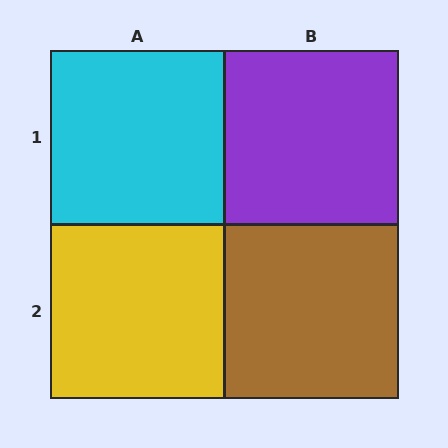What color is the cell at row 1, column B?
Purple.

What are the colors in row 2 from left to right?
Yellow, brown.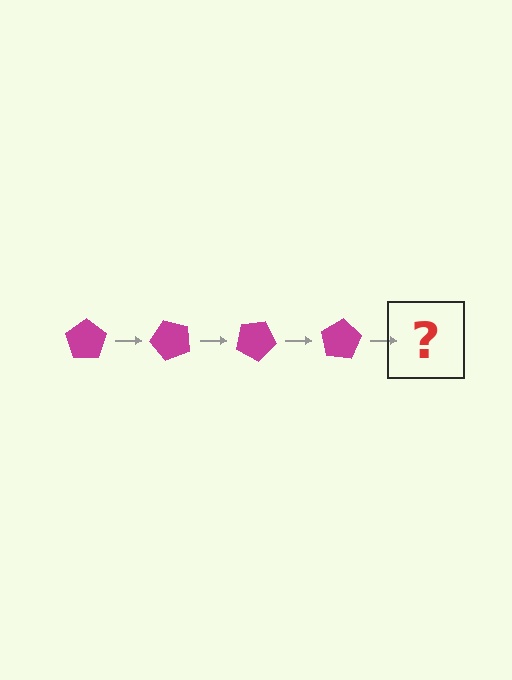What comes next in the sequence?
The next element should be a magenta pentagon rotated 200 degrees.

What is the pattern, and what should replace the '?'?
The pattern is that the pentagon rotates 50 degrees each step. The '?' should be a magenta pentagon rotated 200 degrees.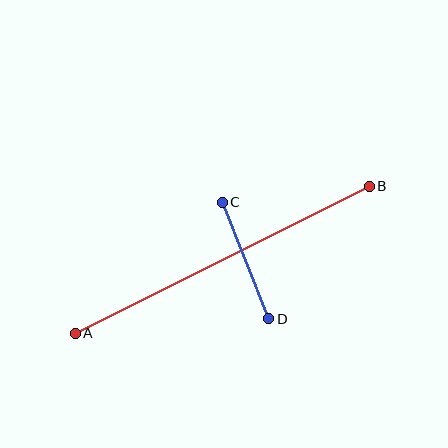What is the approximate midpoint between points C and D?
The midpoint is at approximately (245, 261) pixels.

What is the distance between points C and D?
The distance is approximately 126 pixels.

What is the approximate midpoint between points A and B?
The midpoint is at approximately (222, 260) pixels.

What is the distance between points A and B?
The distance is approximately 329 pixels.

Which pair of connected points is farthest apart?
Points A and B are farthest apart.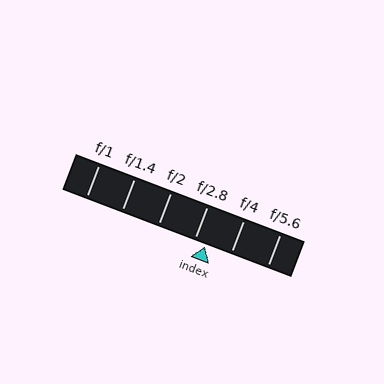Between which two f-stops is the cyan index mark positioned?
The index mark is between f/2.8 and f/4.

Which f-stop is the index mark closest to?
The index mark is closest to f/2.8.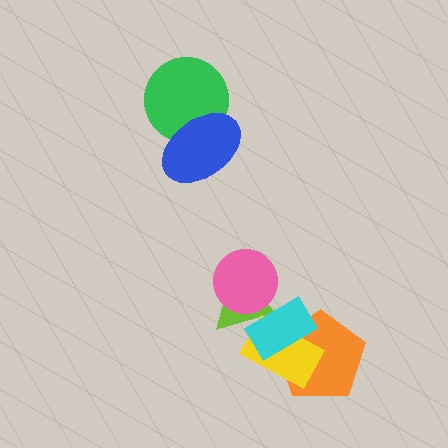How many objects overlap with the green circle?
1 object overlaps with the green circle.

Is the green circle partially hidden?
Yes, it is partially covered by another shape.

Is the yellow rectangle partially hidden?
Yes, it is partially covered by another shape.